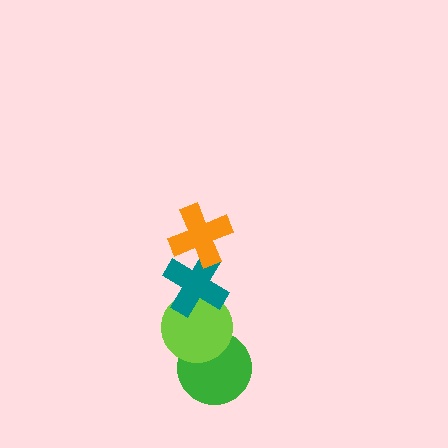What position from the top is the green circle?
The green circle is 4th from the top.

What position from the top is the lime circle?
The lime circle is 3rd from the top.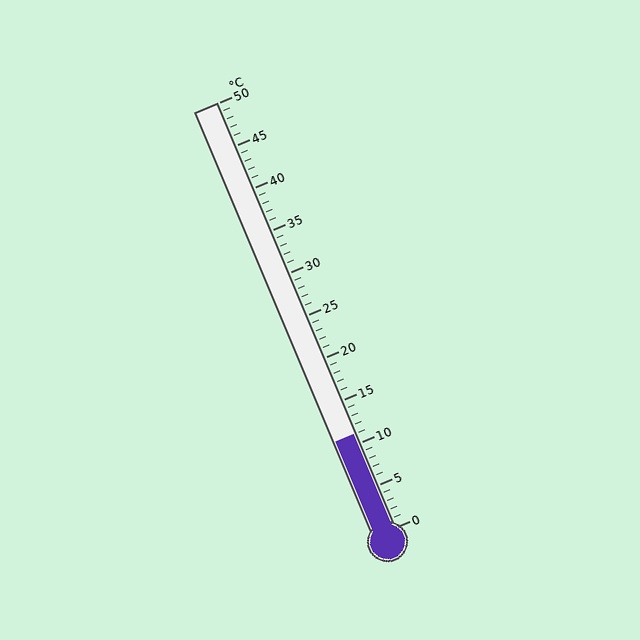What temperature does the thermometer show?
The thermometer shows approximately 11°C.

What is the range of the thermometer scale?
The thermometer scale ranges from 0°C to 50°C.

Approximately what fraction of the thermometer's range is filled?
The thermometer is filled to approximately 20% of its range.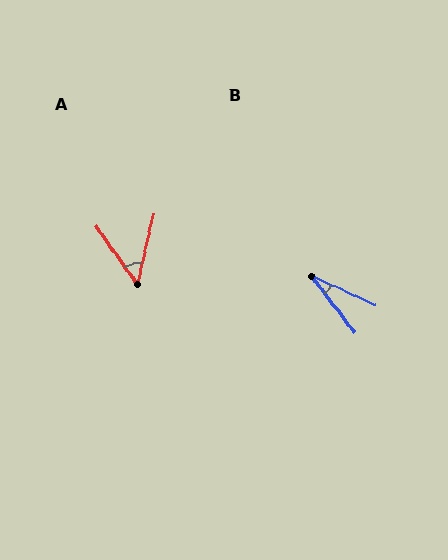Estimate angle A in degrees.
Approximately 48 degrees.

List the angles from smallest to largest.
B (28°), A (48°).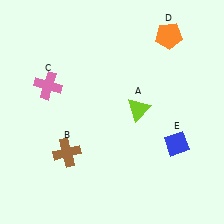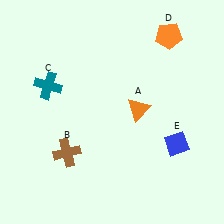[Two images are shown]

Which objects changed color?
A changed from lime to orange. C changed from pink to teal.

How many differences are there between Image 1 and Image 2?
There are 2 differences between the two images.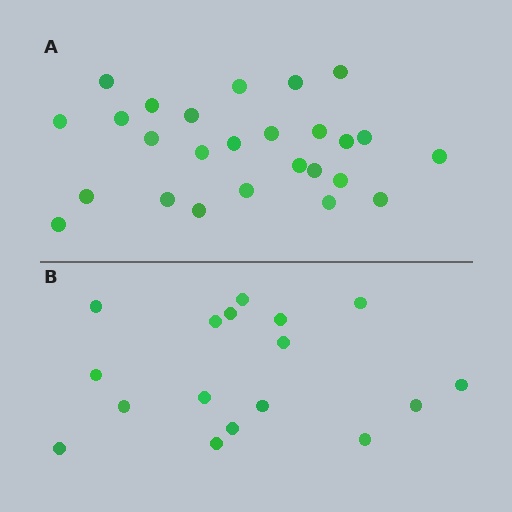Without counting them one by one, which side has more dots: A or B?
Region A (the top region) has more dots.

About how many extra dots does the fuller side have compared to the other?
Region A has roughly 8 or so more dots than region B.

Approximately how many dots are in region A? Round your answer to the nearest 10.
About 30 dots. (The exact count is 26, which rounds to 30.)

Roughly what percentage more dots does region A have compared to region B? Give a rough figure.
About 55% more.